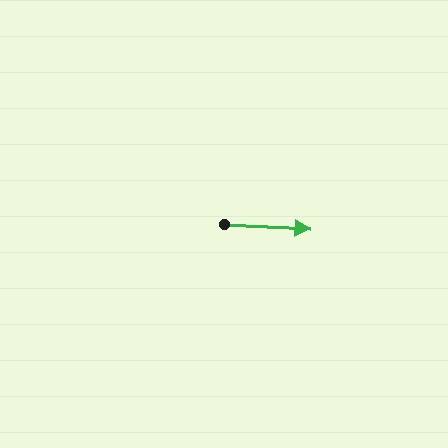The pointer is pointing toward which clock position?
Roughly 3 o'clock.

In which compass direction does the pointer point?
East.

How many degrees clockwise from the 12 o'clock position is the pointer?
Approximately 93 degrees.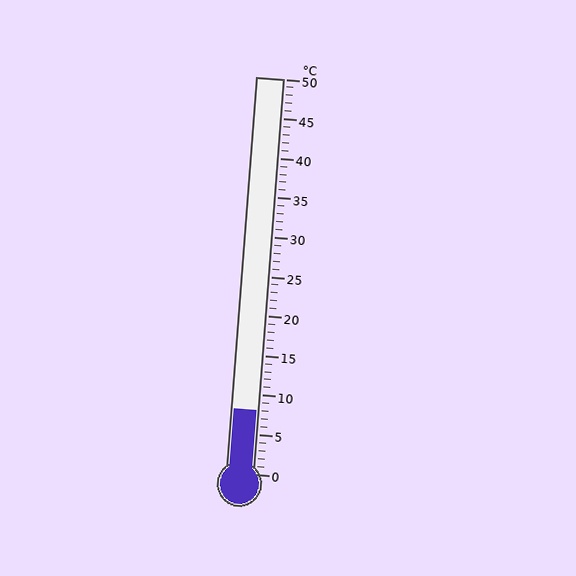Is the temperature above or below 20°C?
The temperature is below 20°C.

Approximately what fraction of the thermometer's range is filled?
The thermometer is filled to approximately 15% of its range.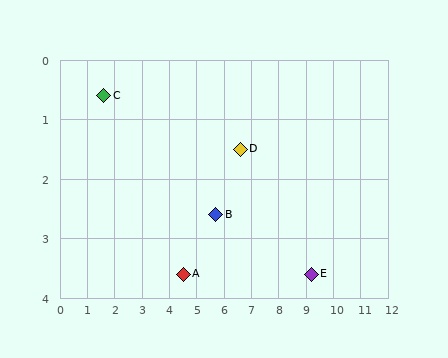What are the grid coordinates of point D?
Point D is at approximately (6.6, 1.5).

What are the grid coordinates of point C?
Point C is at approximately (1.6, 0.6).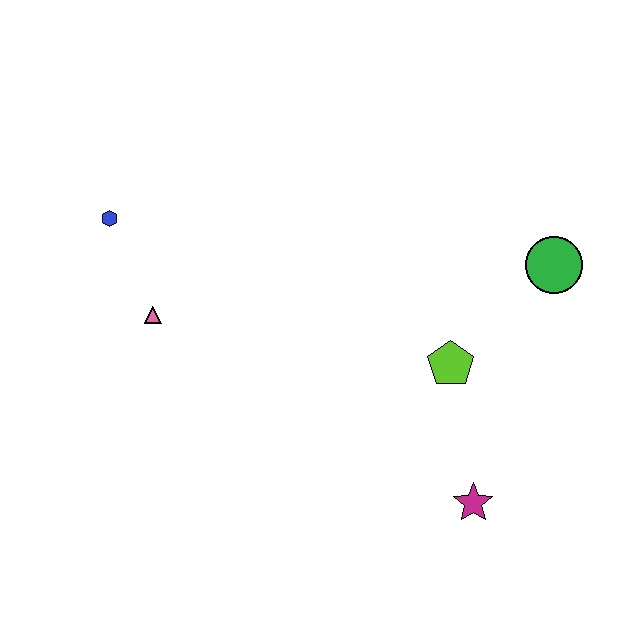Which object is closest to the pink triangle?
The blue hexagon is closest to the pink triangle.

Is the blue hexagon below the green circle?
No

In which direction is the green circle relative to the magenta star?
The green circle is above the magenta star.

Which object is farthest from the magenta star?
The blue hexagon is farthest from the magenta star.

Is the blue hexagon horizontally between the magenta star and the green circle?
No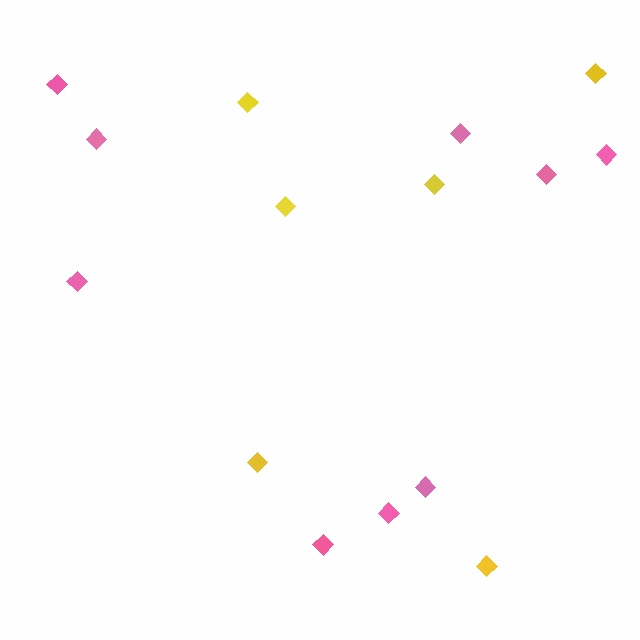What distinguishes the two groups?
There are 2 groups: one group of yellow diamonds (6) and one group of pink diamonds (9).